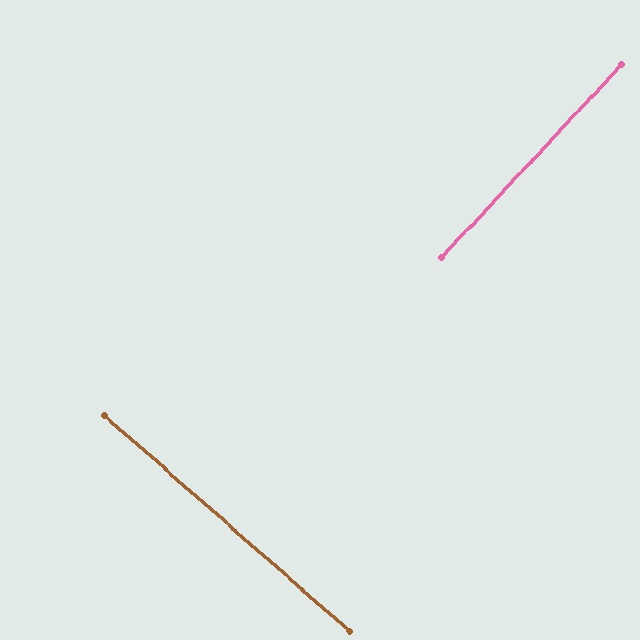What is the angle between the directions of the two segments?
Approximately 88 degrees.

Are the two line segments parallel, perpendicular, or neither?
Perpendicular — they meet at approximately 88°.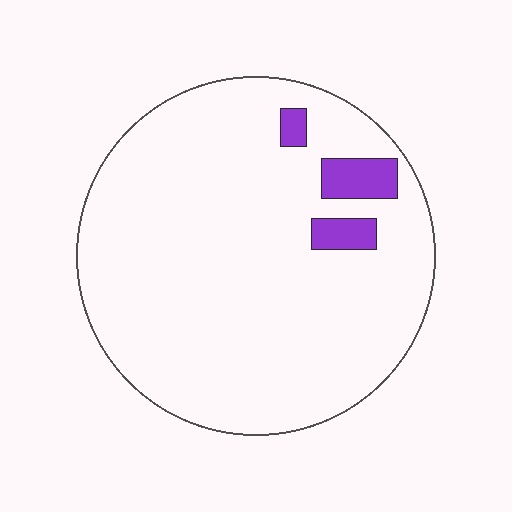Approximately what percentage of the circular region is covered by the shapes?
Approximately 5%.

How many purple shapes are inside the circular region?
3.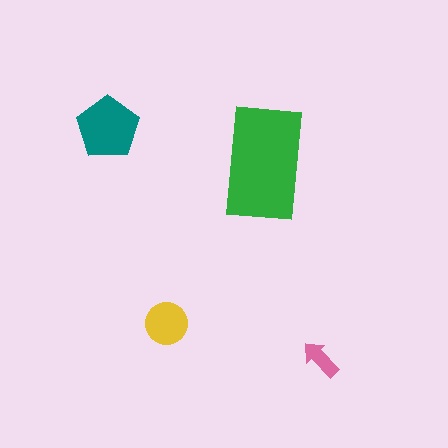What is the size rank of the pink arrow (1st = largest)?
4th.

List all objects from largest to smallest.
The green rectangle, the teal pentagon, the yellow circle, the pink arrow.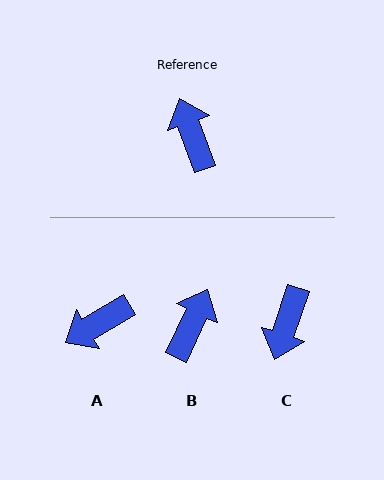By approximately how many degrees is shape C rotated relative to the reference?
Approximately 142 degrees counter-clockwise.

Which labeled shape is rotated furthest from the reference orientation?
C, about 142 degrees away.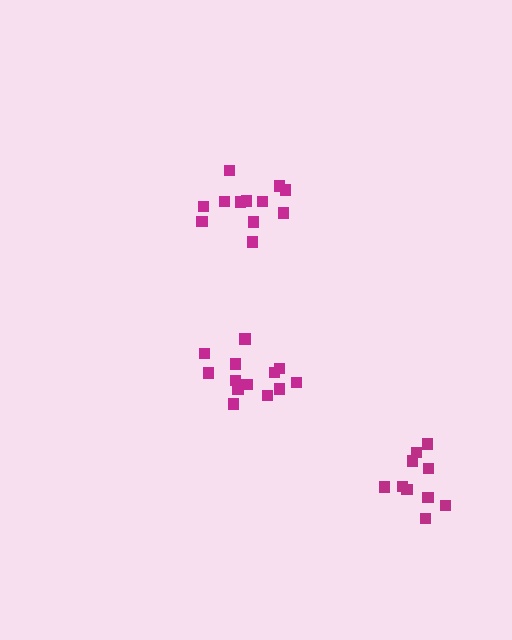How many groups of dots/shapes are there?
There are 3 groups.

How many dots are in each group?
Group 1: 13 dots, Group 2: 10 dots, Group 3: 12 dots (35 total).